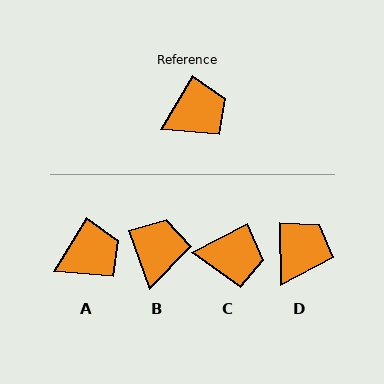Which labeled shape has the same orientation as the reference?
A.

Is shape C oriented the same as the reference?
No, it is off by about 31 degrees.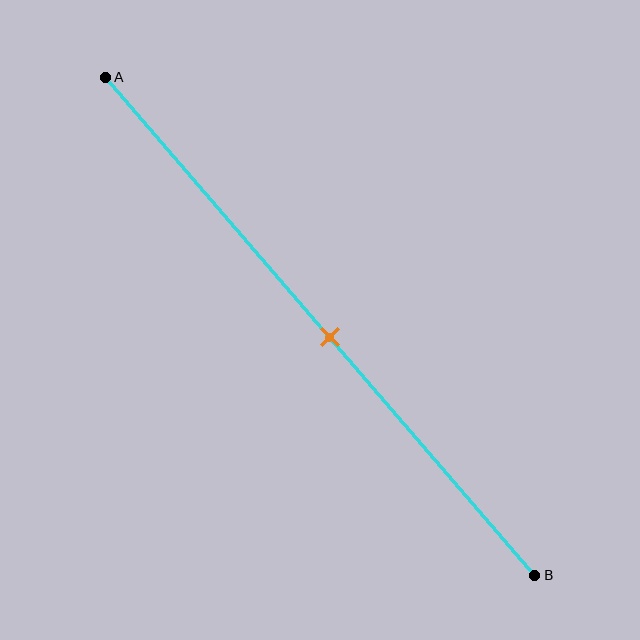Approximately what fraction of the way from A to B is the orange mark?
The orange mark is approximately 50% of the way from A to B.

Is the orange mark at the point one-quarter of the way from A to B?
No, the mark is at about 50% from A, not at the 25% one-quarter point.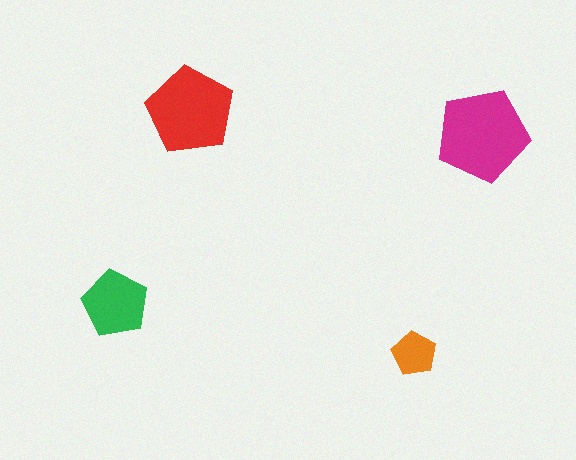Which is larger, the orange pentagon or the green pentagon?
The green one.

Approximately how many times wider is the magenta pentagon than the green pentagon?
About 1.5 times wider.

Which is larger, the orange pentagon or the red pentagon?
The red one.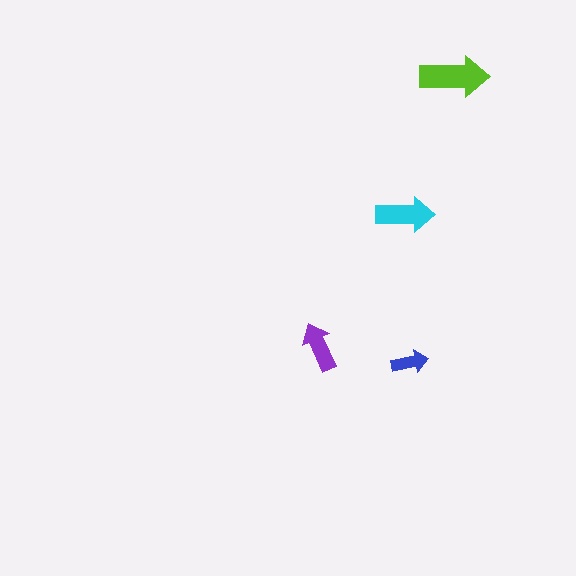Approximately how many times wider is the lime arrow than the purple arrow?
About 1.5 times wider.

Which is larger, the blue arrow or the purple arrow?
The purple one.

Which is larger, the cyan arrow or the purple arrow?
The cyan one.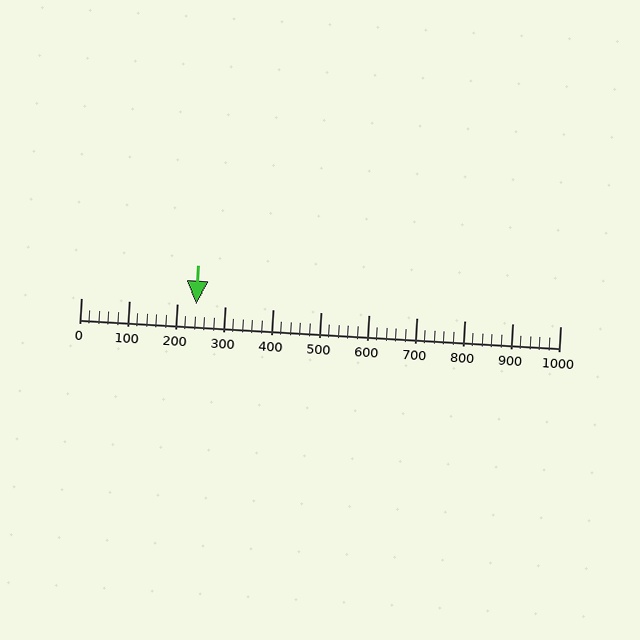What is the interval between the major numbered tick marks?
The major tick marks are spaced 100 units apart.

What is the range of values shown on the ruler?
The ruler shows values from 0 to 1000.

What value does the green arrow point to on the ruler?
The green arrow points to approximately 240.